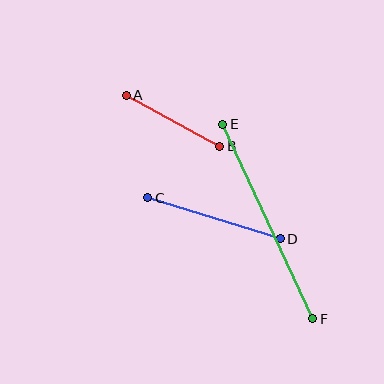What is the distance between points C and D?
The distance is approximately 139 pixels.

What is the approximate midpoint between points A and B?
The midpoint is at approximately (173, 121) pixels.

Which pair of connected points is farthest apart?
Points E and F are farthest apart.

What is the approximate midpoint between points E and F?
The midpoint is at approximately (268, 221) pixels.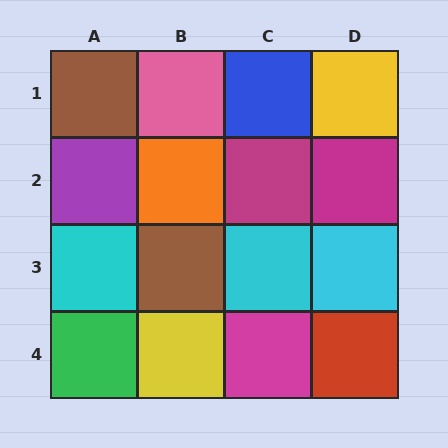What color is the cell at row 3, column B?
Brown.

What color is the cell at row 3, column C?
Cyan.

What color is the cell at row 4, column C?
Magenta.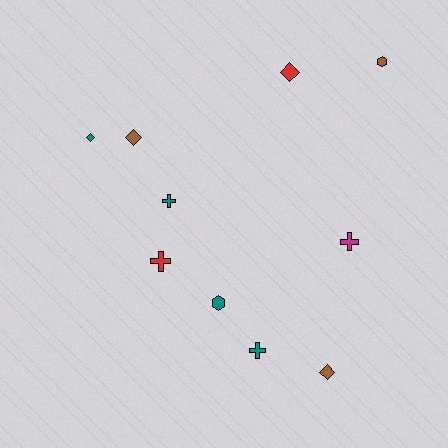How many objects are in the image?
There are 10 objects.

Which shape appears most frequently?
Cross, with 4 objects.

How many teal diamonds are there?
There is 1 teal diamond.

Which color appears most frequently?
Teal, with 4 objects.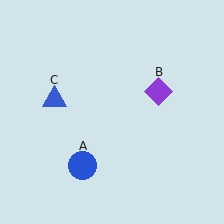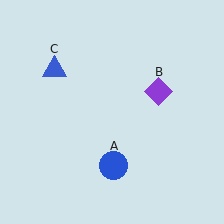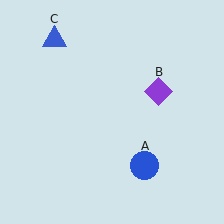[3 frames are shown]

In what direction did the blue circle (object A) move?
The blue circle (object A) moved right.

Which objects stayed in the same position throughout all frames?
Purple diamond (object B) remained stationary.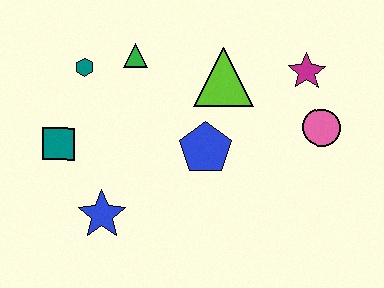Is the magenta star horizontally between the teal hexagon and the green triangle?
No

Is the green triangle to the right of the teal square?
Yes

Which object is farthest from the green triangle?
The pink circle is farthest from the green triangle.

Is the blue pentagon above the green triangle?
No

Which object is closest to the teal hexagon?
The green triangle is closest to the teal hexagon.